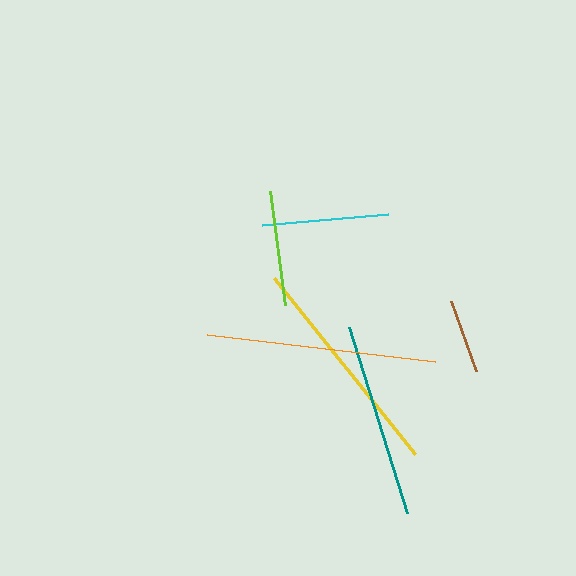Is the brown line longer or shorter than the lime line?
The lime line is longer than the brown line.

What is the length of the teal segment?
The teal segment is approximately 194 pixels long.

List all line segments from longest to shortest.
From longest to shortest: orange, yellow, teal, cyan, lime, brown.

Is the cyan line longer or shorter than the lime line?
The cyan line is longer than the lime line.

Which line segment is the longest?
The orange line is the longest at approximately 230 pixels.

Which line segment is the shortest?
The brown line is the shortest at approximately 75 pixels.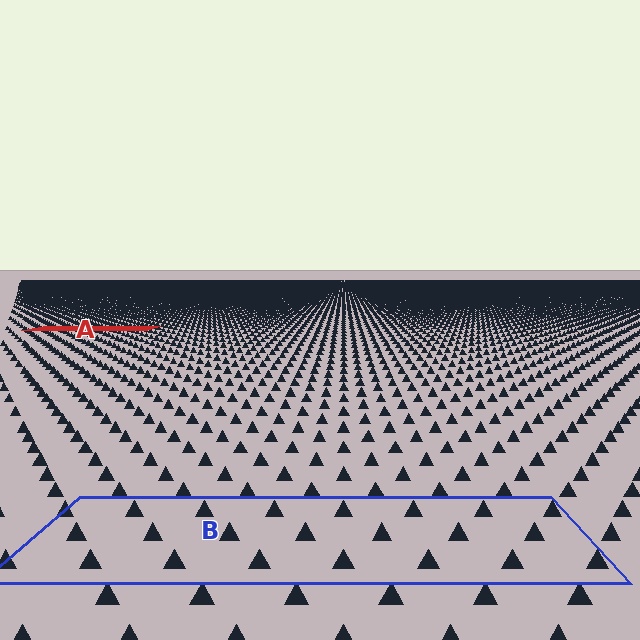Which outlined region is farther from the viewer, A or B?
Region A is farther from the viewer — the texture elements inside it appear smaller and more densely packed.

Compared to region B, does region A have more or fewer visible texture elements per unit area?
Region A has more texture elements per unit area — they are packed more densely because it is farther away.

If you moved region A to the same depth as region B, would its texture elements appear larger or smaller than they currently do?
They would appear larger. At a closer depth, the same texture elements are projected at a bigger on-screen size.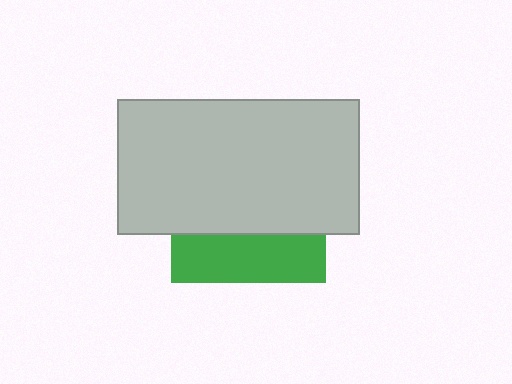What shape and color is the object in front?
The object in front is a light gray rectangle.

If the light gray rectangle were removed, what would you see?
You would see the complete green square.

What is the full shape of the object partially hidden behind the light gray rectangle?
The partially hidden object is a green square.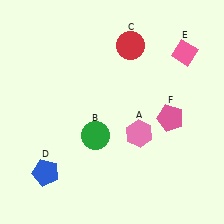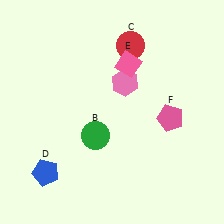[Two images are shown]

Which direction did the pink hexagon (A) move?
The pink hexagon (A) moved up.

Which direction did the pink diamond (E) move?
The pink diamond (E) moved left.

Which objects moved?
The objects that moved are: the pink hexagon (A), the pink diamond (E).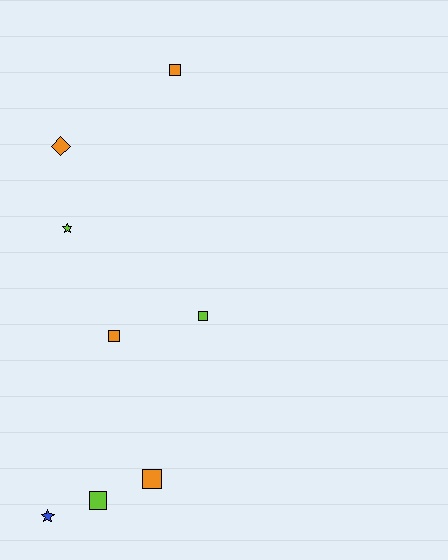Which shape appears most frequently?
Square, with 5 objects.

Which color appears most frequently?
Orange, with 4 objects.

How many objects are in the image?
There are 8 objects.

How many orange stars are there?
There are no orange stars.